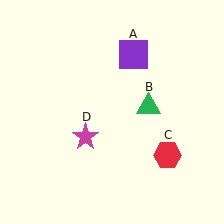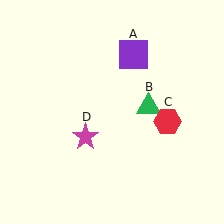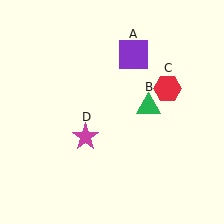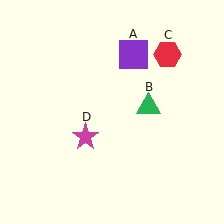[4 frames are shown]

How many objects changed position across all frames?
1 object changed position: red hexagon (object C).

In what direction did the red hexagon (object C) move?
The red hexagon (object C) moved up.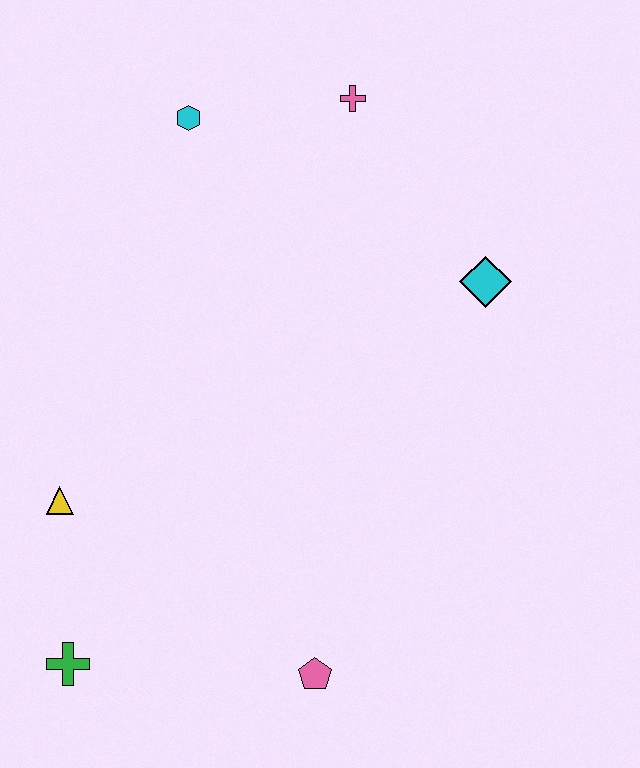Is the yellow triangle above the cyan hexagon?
No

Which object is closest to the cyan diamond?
The pink cross is closest to the cyan diamond.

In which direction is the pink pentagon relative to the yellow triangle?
The pink pentagon is to the right of the yellow triangle.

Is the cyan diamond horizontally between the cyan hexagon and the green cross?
No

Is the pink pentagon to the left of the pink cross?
Yes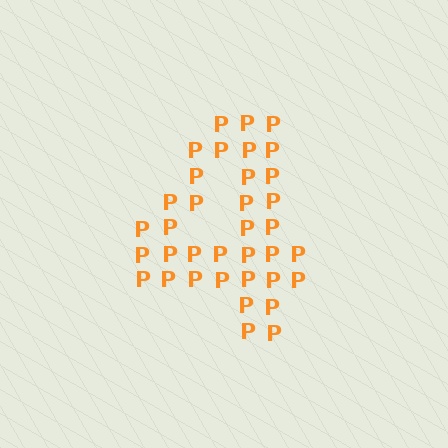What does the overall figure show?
The overall figure shows the digit 4.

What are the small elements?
The small elements are letter P's.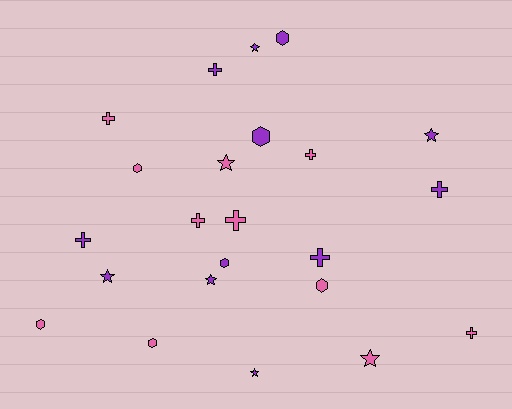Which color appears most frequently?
Purple, with 12 objects.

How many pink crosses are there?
There are 5 pink crosses.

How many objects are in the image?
There are 23 objects.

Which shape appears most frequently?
Cross, with 9 objects.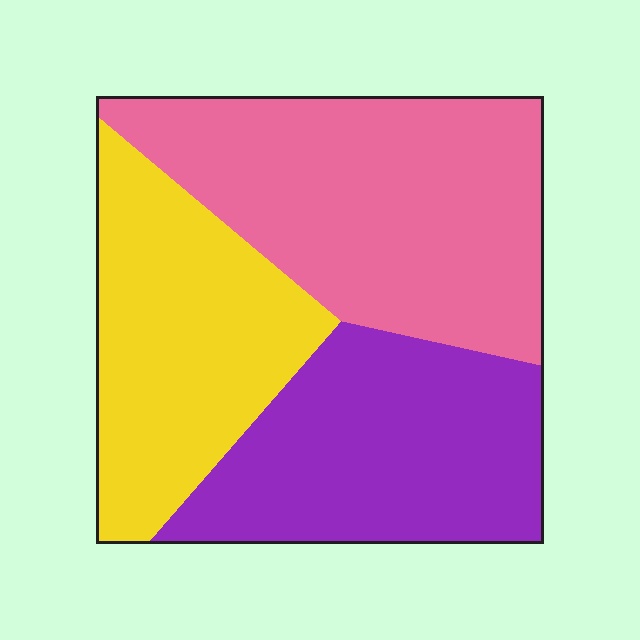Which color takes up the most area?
Pink, at roughly 40%.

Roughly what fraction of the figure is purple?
Purple covers 31% of the figure.